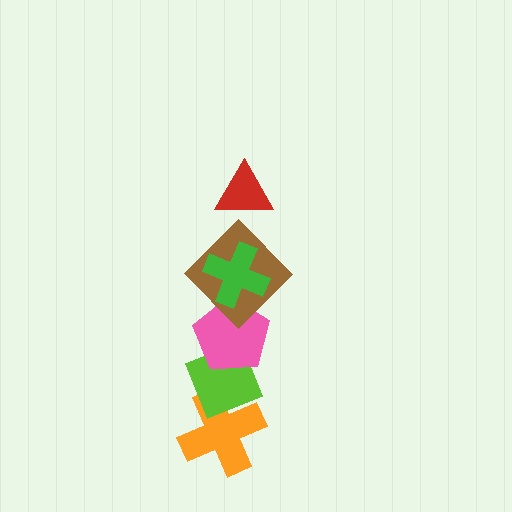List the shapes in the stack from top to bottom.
From top to bottom: the red triangle, the green cross, the brown diamond, the pink pentagon, the lime diamond, the orange cross.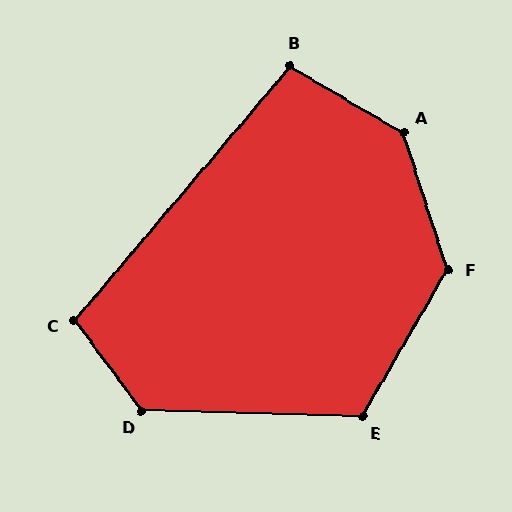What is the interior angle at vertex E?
Approximately 119 degrees (obtuse).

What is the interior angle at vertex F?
Approximately 132 degrees (obtuse).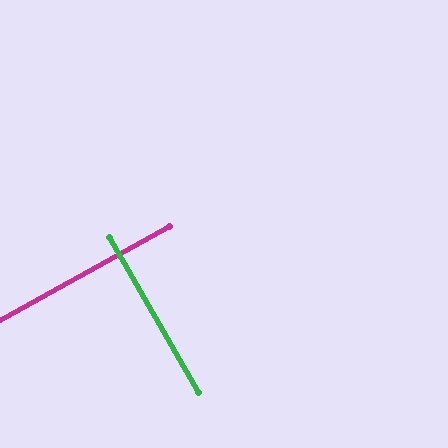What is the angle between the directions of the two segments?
Approximately 89 degrees.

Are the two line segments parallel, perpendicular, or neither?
Perpendicular — they meet at approximately 89°.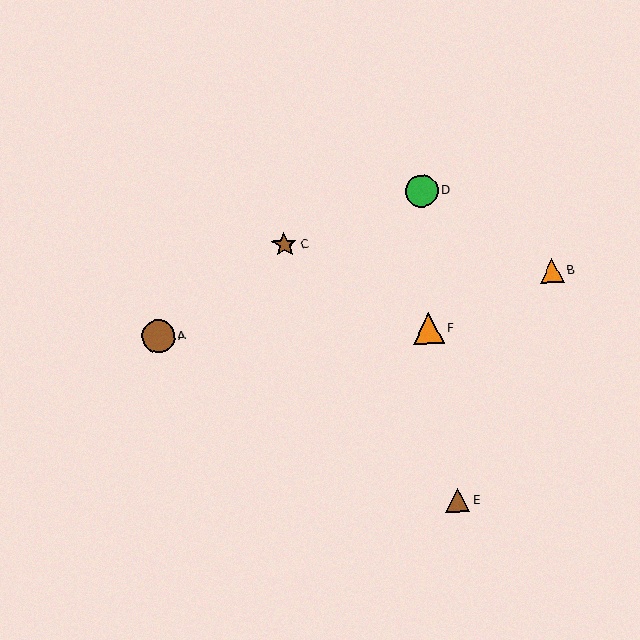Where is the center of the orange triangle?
The center of the orange triangle is at (429, 329).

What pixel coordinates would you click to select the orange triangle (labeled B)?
Click at (552, 270) to select the orange triangle B.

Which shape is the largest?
The brown circle (labeled A) is the largest.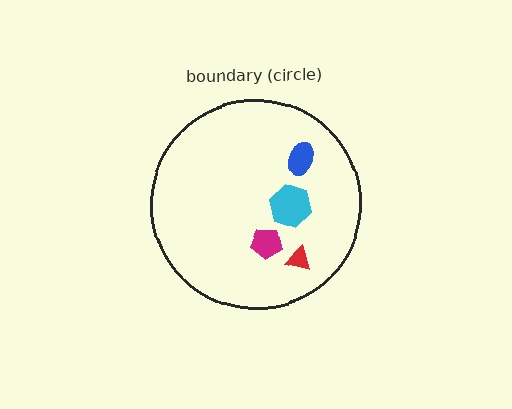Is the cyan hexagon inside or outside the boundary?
Inside.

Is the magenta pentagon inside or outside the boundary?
Inside.